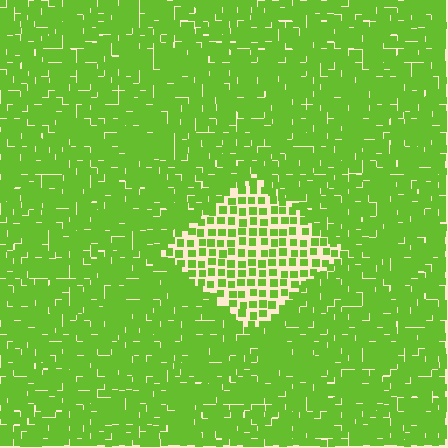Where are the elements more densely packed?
The elements are more densely packed outside the diamond boundary.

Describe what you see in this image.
The image contains small lime elements arranged at two different densities. A diamond-shaped region is visible where the elements are less densely packed than the surrounding area.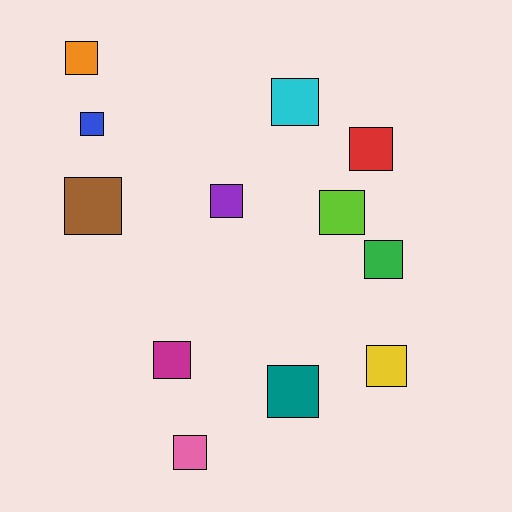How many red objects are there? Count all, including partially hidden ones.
There is 1 red object.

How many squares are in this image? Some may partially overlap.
There are 12 squares.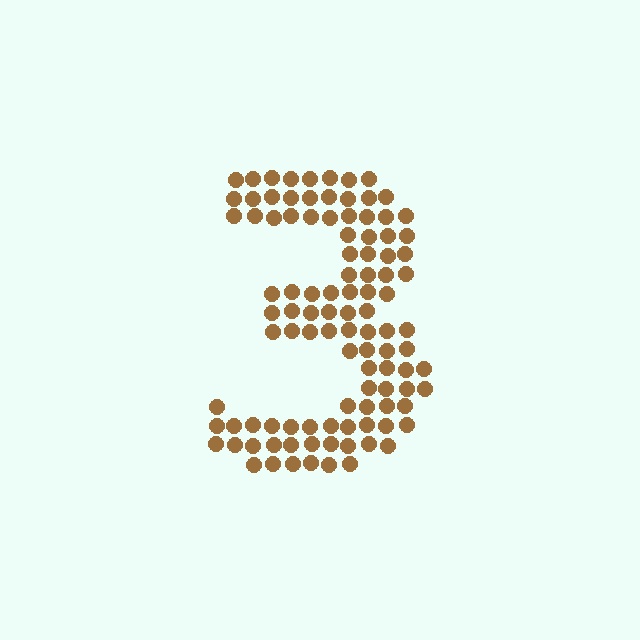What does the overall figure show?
The overall figure shows the digit 3.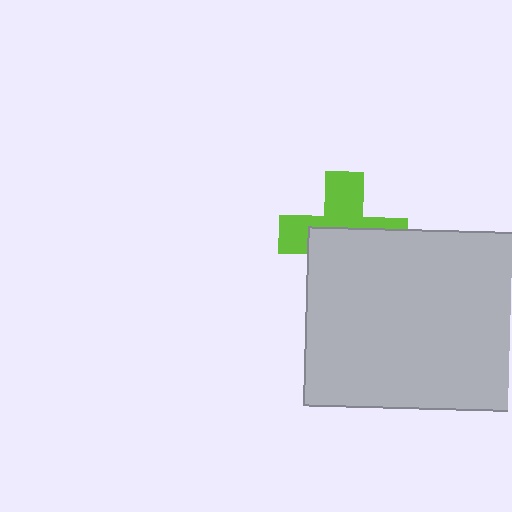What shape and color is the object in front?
The object in front is a light gray rectangle.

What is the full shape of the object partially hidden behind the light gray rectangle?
The partially hidden object is a lime cross.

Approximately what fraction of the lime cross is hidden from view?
Roughly 52% of the lime cross is hidden behind the light gray rectangle.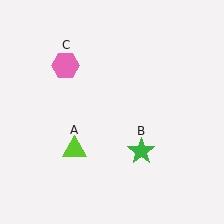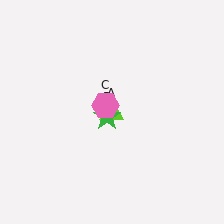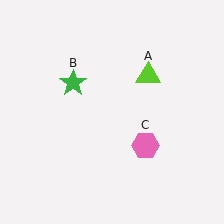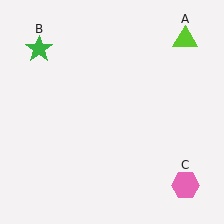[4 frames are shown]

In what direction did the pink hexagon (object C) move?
The pink hexagon (object C) moved down and to the right.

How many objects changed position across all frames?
3 objects changed position: lime triangle (object A), green star (object B), pink hexagon (object C).